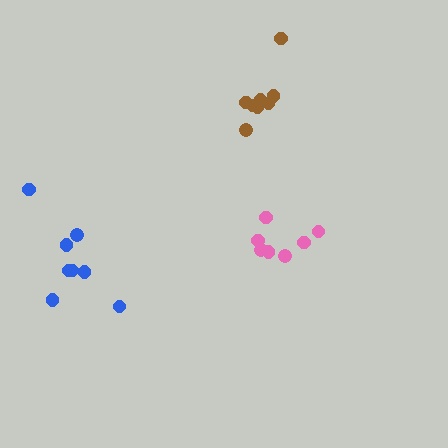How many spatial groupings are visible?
There are 3 spatial groupings.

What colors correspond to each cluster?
The clusters are colored: pink, blue, brown.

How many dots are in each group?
Group 1: 7 dots, Group 2: 8 dots, Group 3: 8 dots (23 total).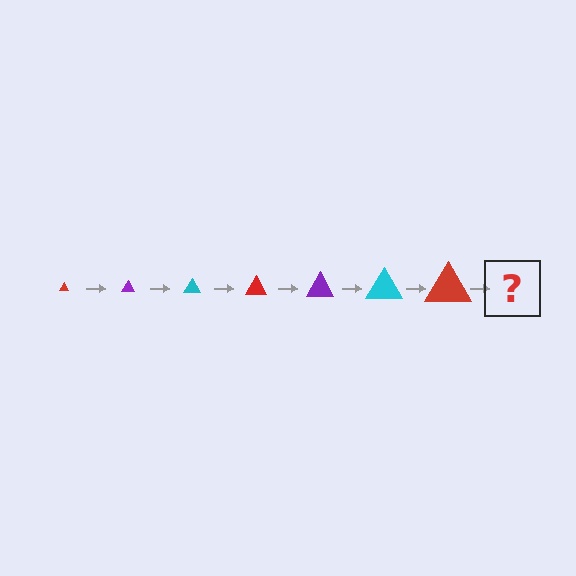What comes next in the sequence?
The next element should be a purple triangle, larger than the previous one.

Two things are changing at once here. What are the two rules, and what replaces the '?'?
The two rules are that the triangle grows larger each step and the color cycles through red, purple, and cyan. The '?' should be a purple triangle, larger than the previous one.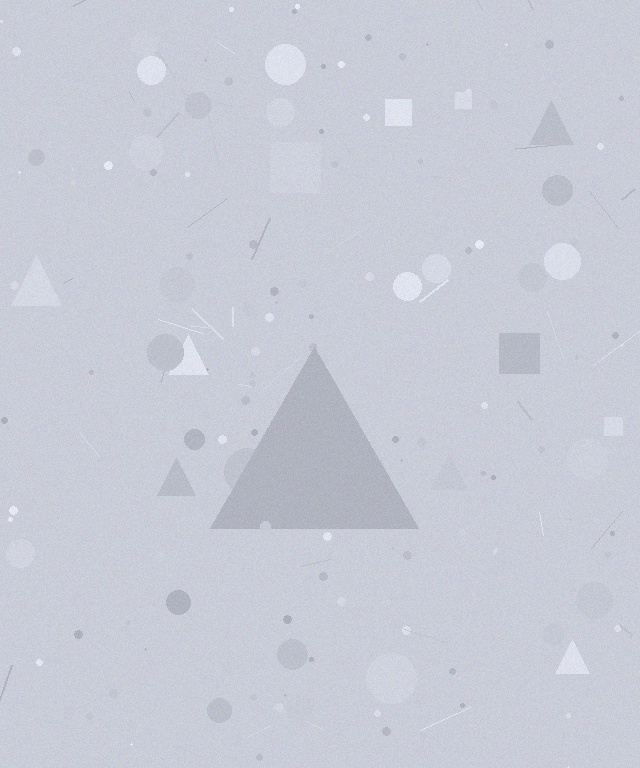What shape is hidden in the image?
A triangle is hidden in the image.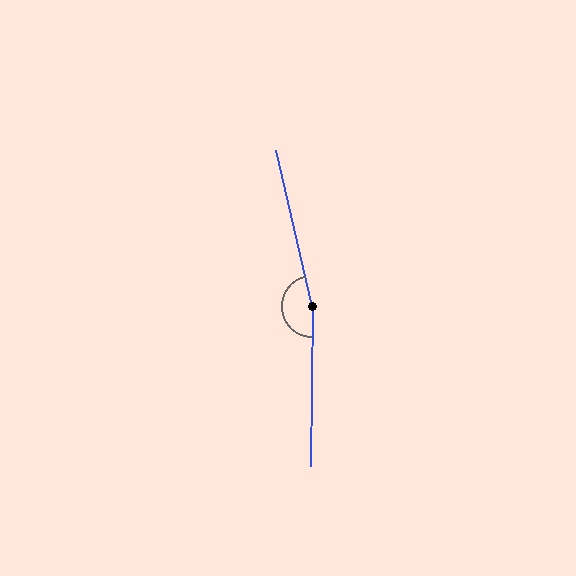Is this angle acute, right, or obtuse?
It is obtuse.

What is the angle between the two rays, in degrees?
Approximately 166 degrees.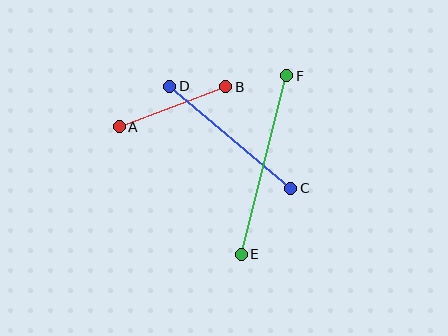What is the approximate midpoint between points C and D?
The midpoint is at approximately (230, 137) pixels.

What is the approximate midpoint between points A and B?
The midpoint is at approximately (172, 107) pixels.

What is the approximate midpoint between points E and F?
The midpoint is at approximately (264, 165) pixels.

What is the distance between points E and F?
The distance is approximately 184 pixels.